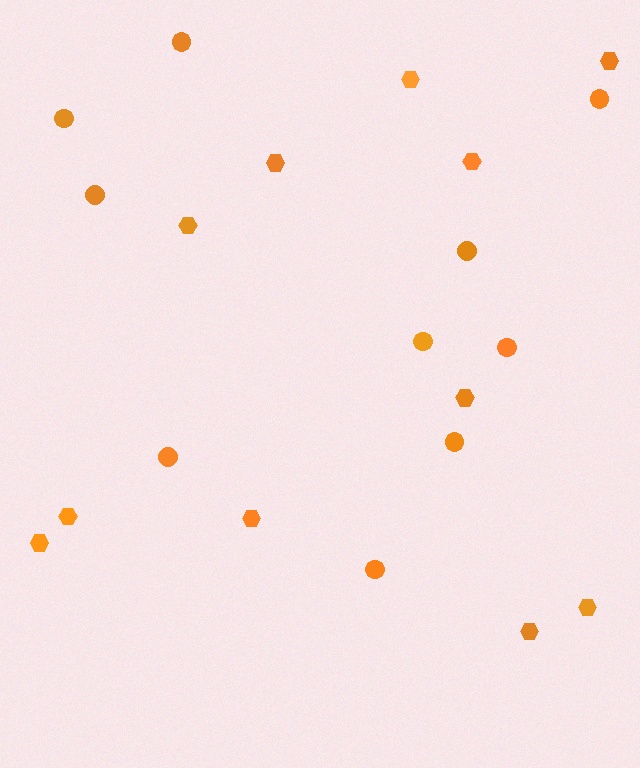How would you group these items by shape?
There are 2 groups: one group of hexagons (11) and one group of circles (10).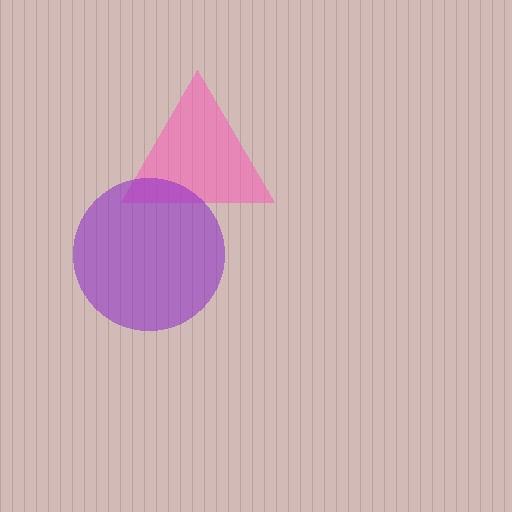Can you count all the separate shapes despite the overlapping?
Yes, there are 2 separate shapes.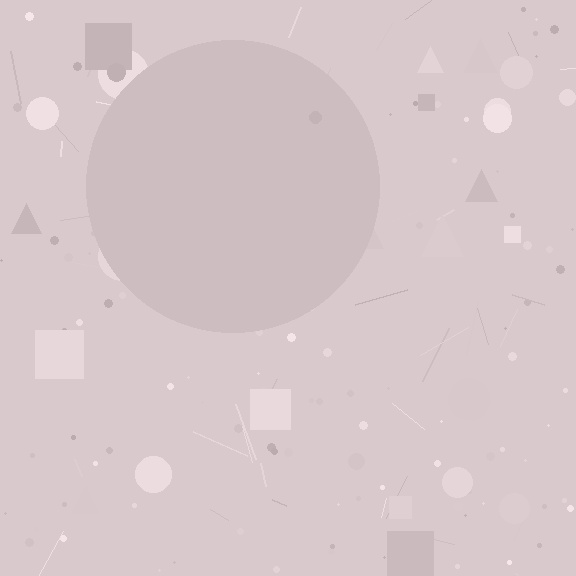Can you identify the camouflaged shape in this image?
The camouflaged shape is a circle.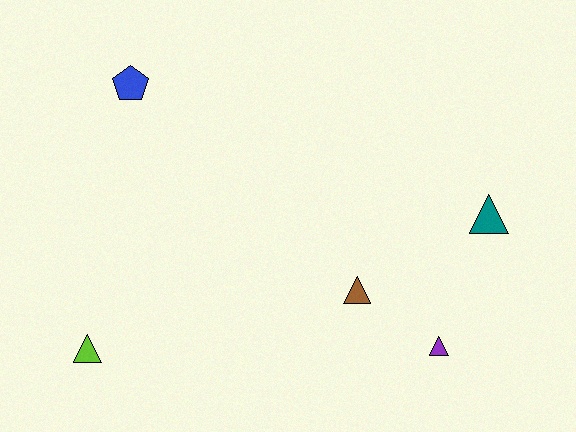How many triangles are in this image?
There are 4 triangles.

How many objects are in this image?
There are 5 objects.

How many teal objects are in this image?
There is 1 teal object.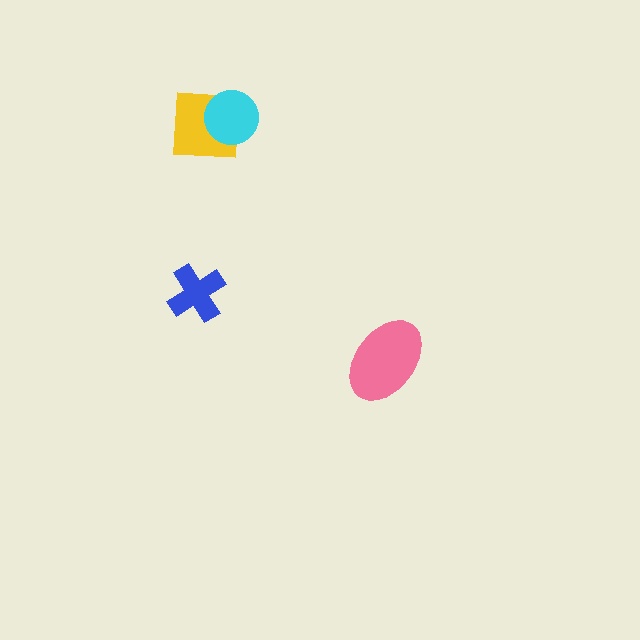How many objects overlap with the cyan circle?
1 object overlaps with the cyan circle.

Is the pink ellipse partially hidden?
No, no other shape covers it.